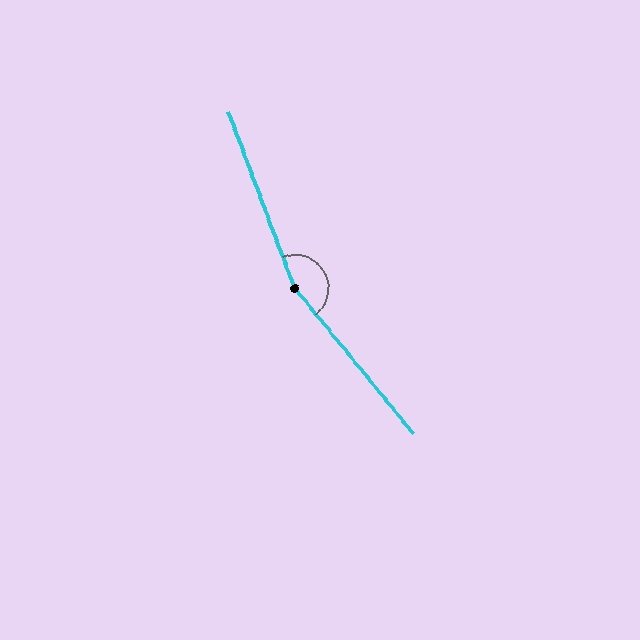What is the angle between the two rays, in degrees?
Approximately 162 degrees.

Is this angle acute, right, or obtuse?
It is obtuse.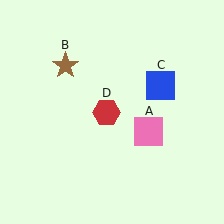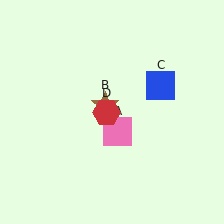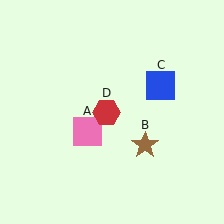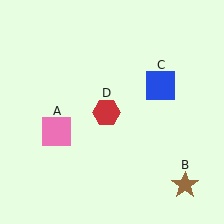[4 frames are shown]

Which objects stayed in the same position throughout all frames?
Blue square (object C) and red hexagon (object D) remained stationary.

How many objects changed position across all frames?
2 objects changed position: pink square (object A), brown star (object B).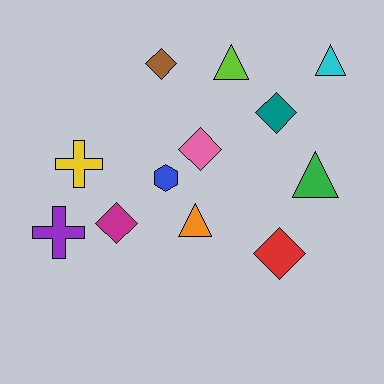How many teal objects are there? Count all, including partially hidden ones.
There is 1 teal object.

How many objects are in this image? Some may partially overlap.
There are 12 objects.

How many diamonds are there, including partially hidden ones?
There are 5 diamonds.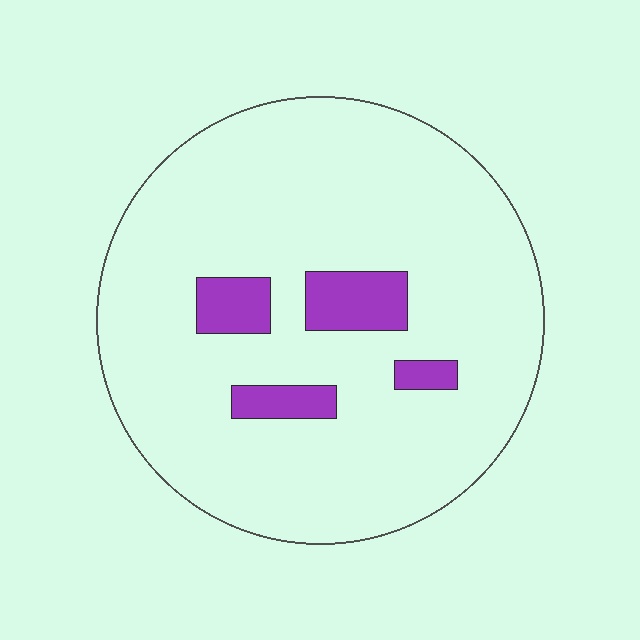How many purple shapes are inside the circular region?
4.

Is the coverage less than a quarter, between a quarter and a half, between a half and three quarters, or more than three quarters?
Less than a quarter.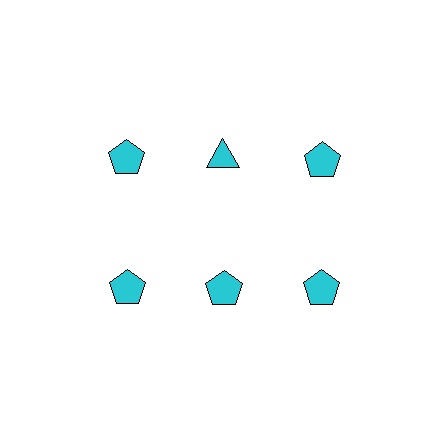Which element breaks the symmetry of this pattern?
The cyan triangle in the top row, second from left column breaks the symmetry. All other shapes are cyan pentagons.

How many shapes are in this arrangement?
There are 6 shapes arranged in a grid pattern.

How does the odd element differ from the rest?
It has a different shape: triangle instead of pentagon.